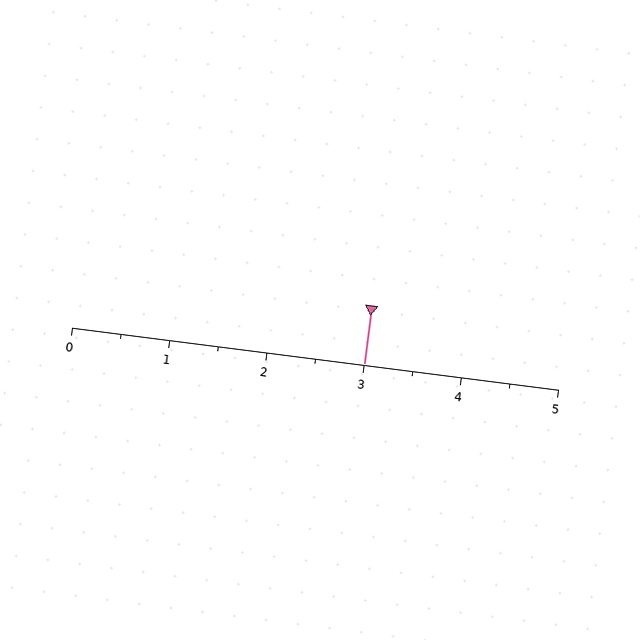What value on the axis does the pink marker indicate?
The marker indicates approximately 3.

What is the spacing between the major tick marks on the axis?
The major ticks are spaced 1 apart.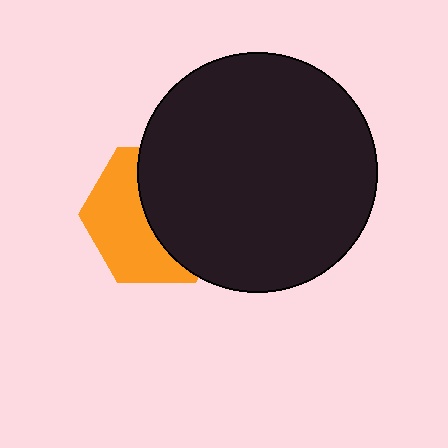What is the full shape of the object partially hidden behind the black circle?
The partially hidden object is an orange hexagon.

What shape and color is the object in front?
The object in front is a black circle.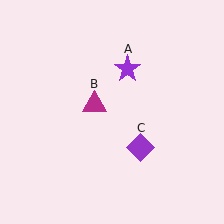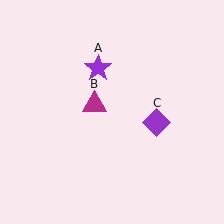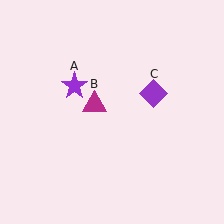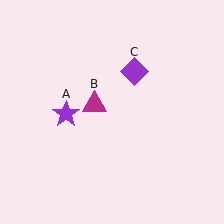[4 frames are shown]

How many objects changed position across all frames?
2 objects changed position: purple star (object A), purple diamond (object C).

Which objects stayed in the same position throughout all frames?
Magenta triangle (object B) remained stationary.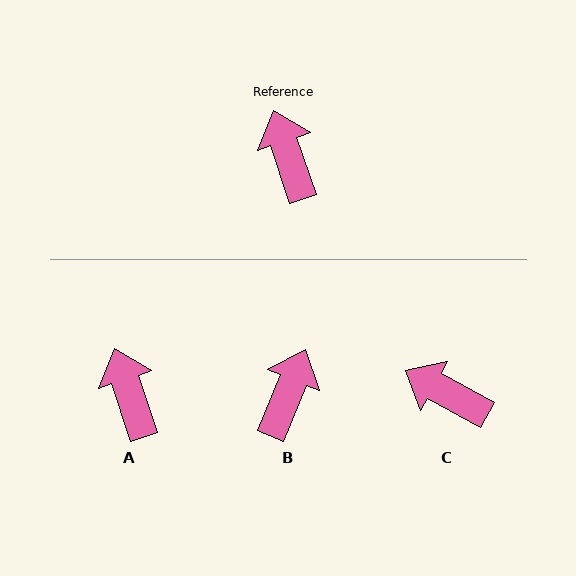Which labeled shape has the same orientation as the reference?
A.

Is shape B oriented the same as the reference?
No, it is off by about 41 degrees.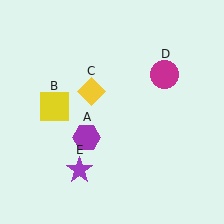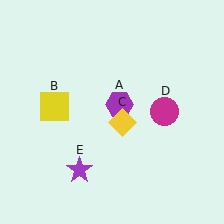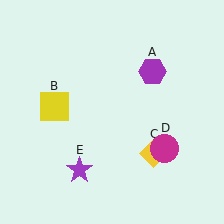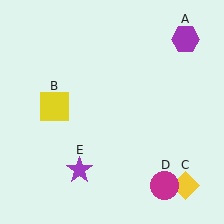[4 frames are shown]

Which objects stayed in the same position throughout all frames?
Yellow square (object B) and purple star (object E) remained stationary.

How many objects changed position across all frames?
3 objects changed position: purple hexagon (object A), yellow diamond (object C), magenta circle (object D).